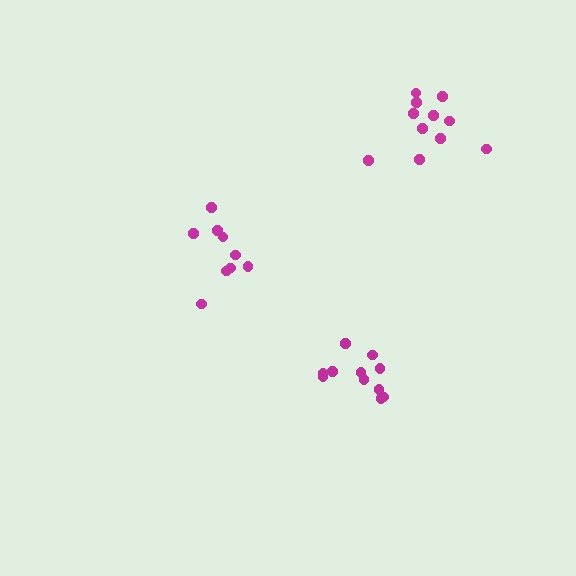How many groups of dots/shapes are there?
There are 3 groups.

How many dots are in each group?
Group 1: 9 dots, Group 2: 11 dots, Group 3: 11 dots (31 total).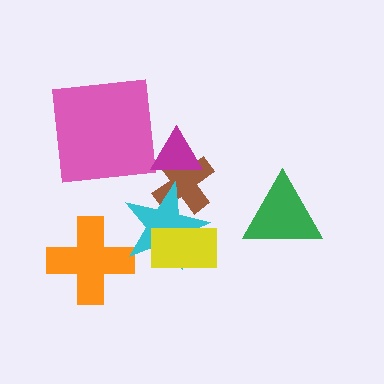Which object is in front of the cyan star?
The yellow rectangle is in front of the cyan star.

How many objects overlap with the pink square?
0 objects overlap with the pink square.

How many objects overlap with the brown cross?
2 objects overlap with the brown cross.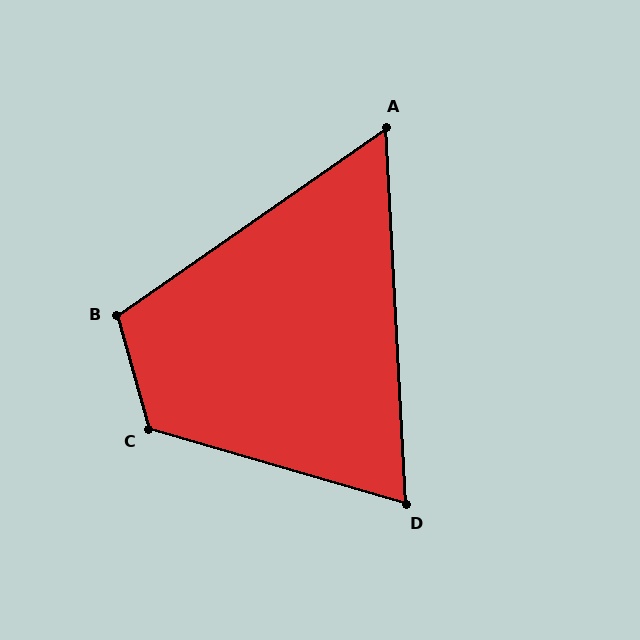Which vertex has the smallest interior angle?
A, at approximately 58 degrees.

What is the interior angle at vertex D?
Approximately 71 degrees (acute).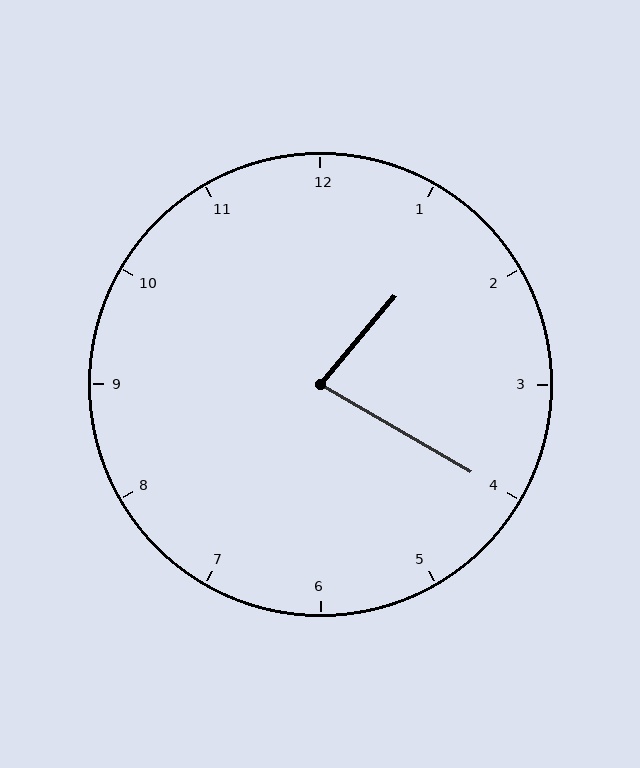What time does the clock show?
1:20.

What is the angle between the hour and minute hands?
Approximately 80 degrees.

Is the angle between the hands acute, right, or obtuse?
It is acute.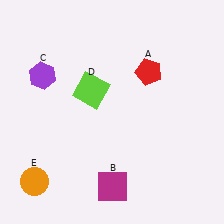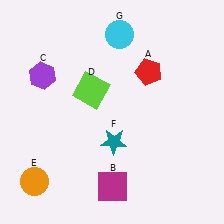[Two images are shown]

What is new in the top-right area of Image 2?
A cyan circle (G) was added in the top-right area of Image 2.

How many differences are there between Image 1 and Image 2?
There are 2 differences between the two images.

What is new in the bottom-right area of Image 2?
A teal star (F) was added in the bottom-right area of Image 2.